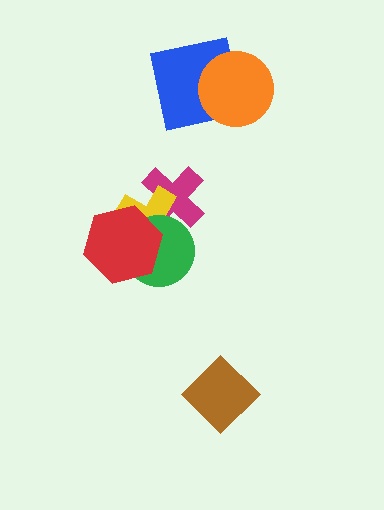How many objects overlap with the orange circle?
1 object overlaps with the orange circle.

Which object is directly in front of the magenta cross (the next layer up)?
The yellow cross is directly in front of the magenta cross.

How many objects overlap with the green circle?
3 objects overlap with the green circle.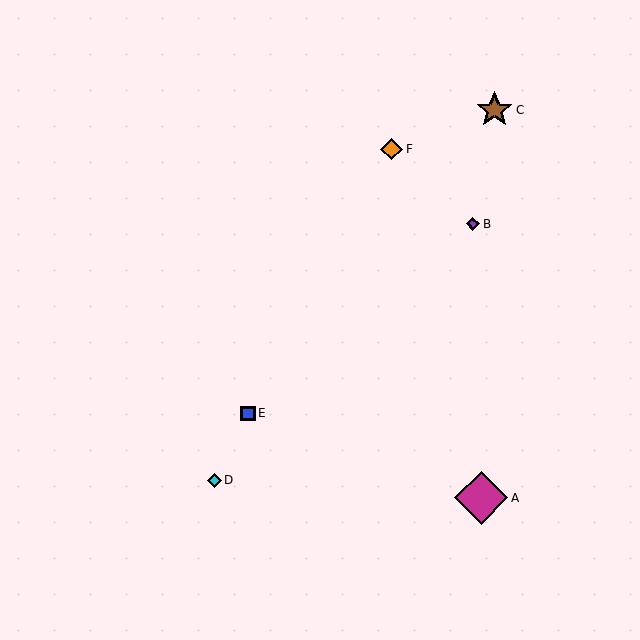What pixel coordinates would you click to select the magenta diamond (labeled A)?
Click at (481, 498) to select the magenta diamond A.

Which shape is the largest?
The magenta diamond (labeled A) is the largest.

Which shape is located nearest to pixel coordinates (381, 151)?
The orange diamond (labeled F) at (392, 149) is nearest to that location.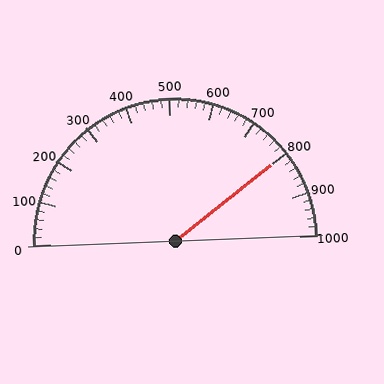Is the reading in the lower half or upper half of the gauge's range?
The reading is in the upper half of the range (0 to 1000).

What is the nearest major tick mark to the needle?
The nearest major tick mark is 800.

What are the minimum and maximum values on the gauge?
The gauge ranges from 0 to 1000.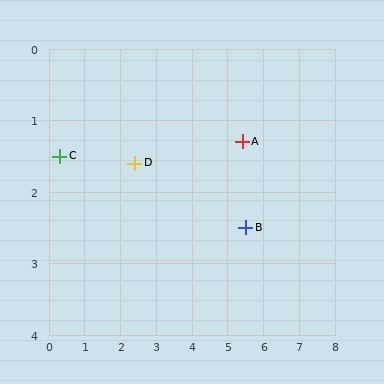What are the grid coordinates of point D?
Point D is at approximately (2.4, 1.6).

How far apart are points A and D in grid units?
Points A and D are about 3.0 grid units apart.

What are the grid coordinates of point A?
Point A is at approximately (5.4, 1.3).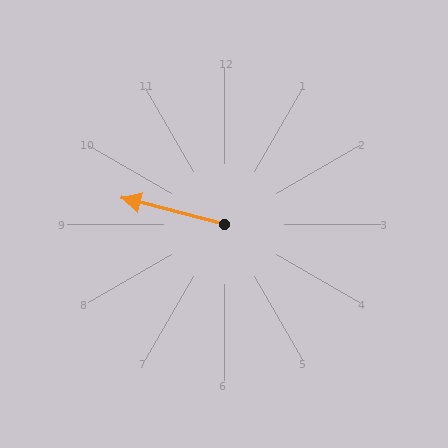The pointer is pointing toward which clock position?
Roughly 9 o'clock.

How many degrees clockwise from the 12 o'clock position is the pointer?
Approximately 284 degrees.